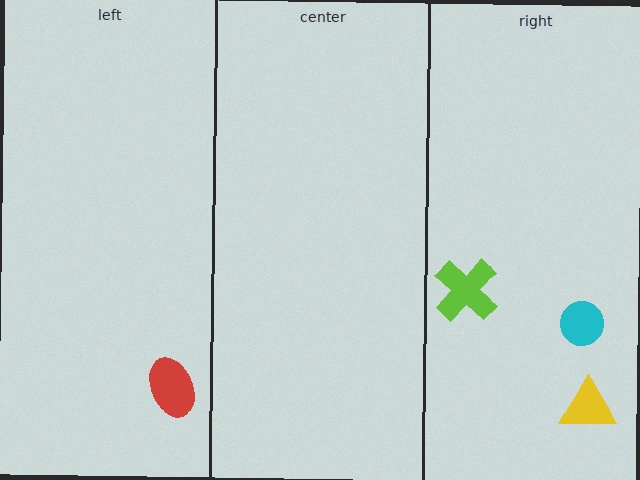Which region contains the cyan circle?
The right region.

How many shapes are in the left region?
1.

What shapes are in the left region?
The red ellipse.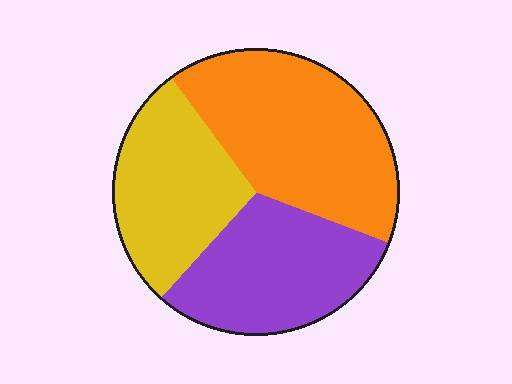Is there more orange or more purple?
Orange.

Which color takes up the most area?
Orange, at roughly 40%.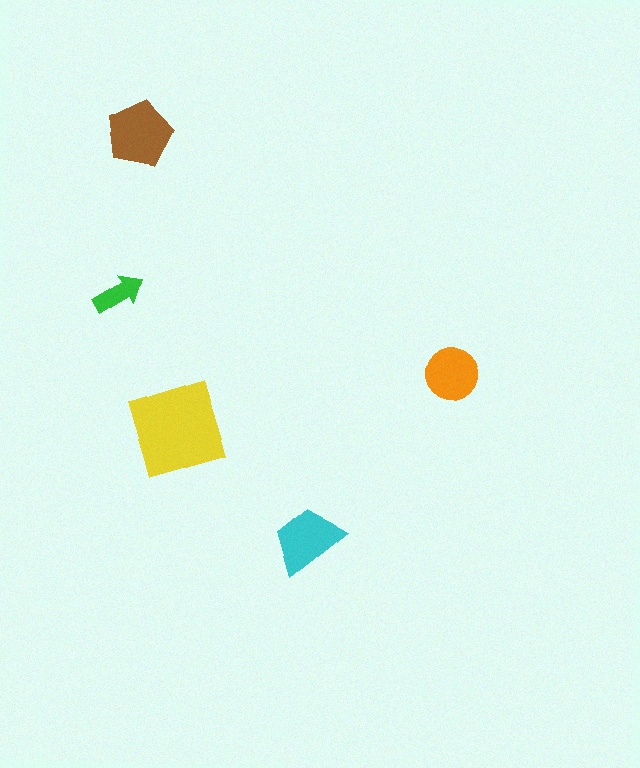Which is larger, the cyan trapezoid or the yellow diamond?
The yellow diamond.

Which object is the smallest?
The green arrow.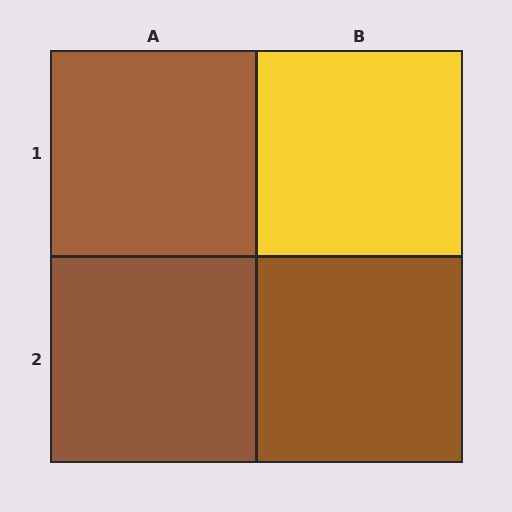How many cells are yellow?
1 cell is yellow.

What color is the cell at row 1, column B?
Yellow.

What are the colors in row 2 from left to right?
Brown, brown.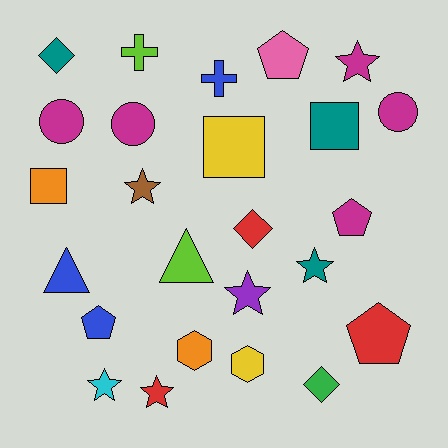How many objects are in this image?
There are 25 objects.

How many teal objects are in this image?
There are 3 teal objects.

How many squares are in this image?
There are 3 squares.